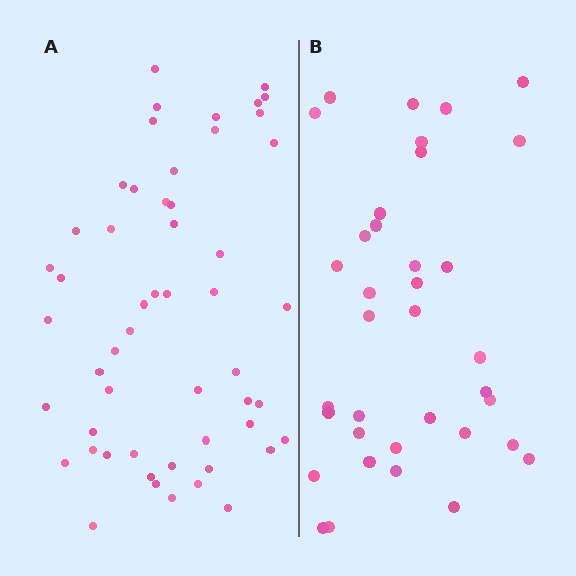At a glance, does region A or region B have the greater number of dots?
Region A (the left region) has more dots.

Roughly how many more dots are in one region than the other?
Region A has approximately 15 more dots than region B.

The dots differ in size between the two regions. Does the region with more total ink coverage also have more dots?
No. Region B has more total ink coverage because its dots are larger, but region A actually contains more individual dots. Total area can be misleading — the number of items is what matters here.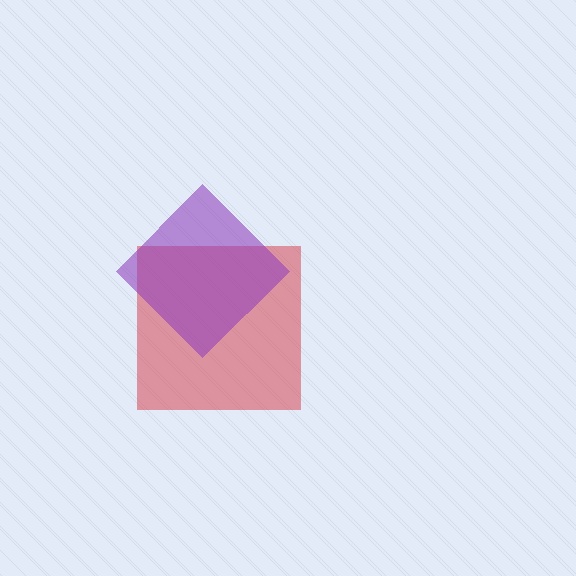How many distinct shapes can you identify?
There are 2 distinct shapes: a red square, a purple diamond.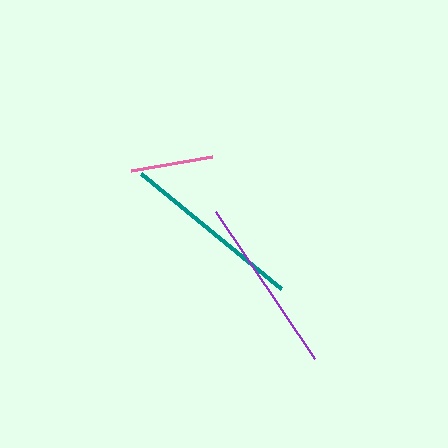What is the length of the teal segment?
The teal segment is approximately 181 pixels long.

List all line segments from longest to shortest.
From longest to shortest: teal, purple, pink.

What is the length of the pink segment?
The pink segment is approximately 83 pixels long.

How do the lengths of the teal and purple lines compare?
The teal and purple lines are approximately the same length.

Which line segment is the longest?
The teal line is the longest at approximately 181 pixels.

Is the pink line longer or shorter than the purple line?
The purple line is longer than the pink line.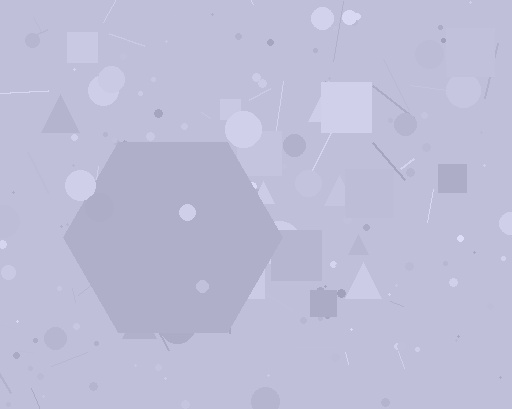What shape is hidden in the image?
A hexagon is hidden in the image.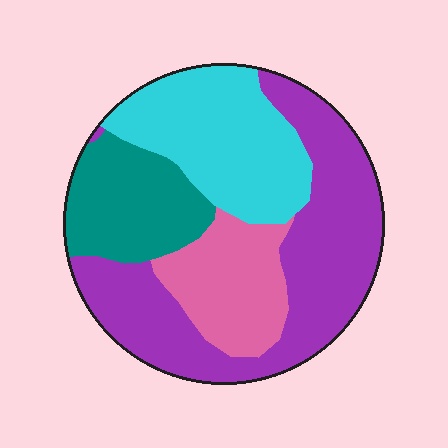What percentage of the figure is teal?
Teal covers around 20% of the figure.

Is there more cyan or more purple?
Purple.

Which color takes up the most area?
Purple, at roughly 40%.